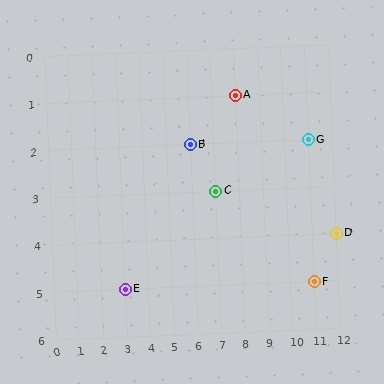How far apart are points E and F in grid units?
Points E and F are 8 columns apart.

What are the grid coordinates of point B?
Point B is at grid coordinates (6, 2).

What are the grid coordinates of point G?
Point G is at grid coordinates (11, 2).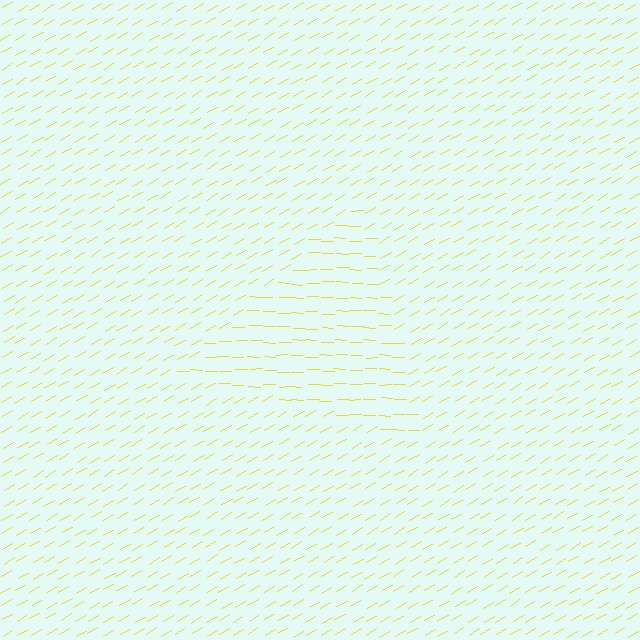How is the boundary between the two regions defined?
The boundary is defined purely by a change in line orientation (approximately 31 degrees difference). All lines are the same color and thickness.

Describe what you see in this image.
The image is filled with small yellow line segments. A triangle region in the image has lines oriented differently from the surrounding lines, creating a visible texture boundary.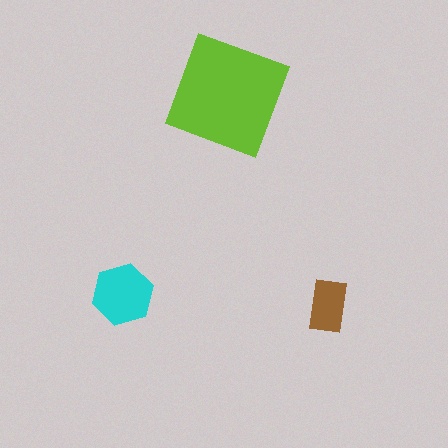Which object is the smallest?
The brown rectangle.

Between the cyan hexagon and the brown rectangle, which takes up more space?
The cyan hexagon.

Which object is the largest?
The lime square.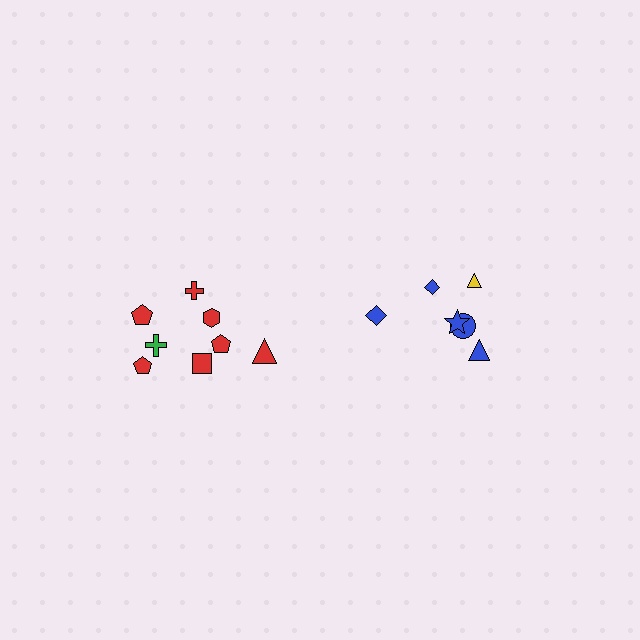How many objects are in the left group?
There are 8 objects.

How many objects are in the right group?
There are 6 objects.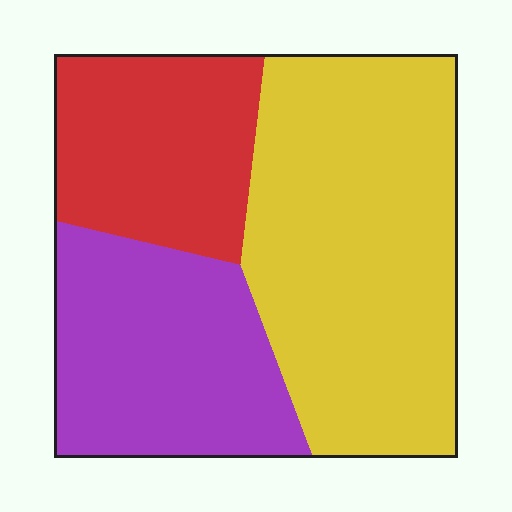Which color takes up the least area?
Red, at roughly 25%.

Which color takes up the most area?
Yellow, at roughly 50%.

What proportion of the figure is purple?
Purple covers about 30% of the figure.